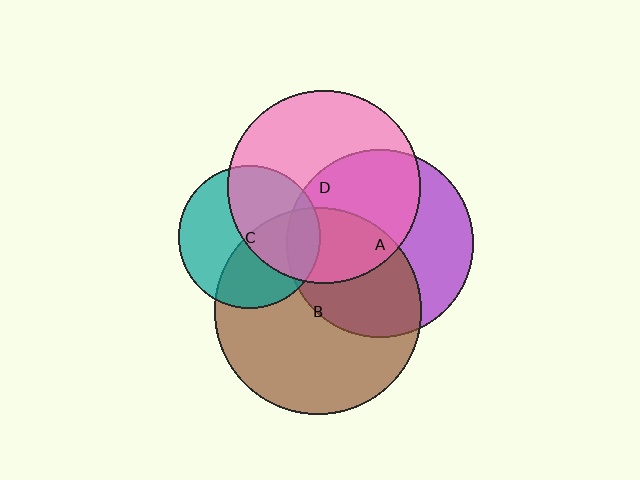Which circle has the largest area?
Circle B (brown).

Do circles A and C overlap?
Yes.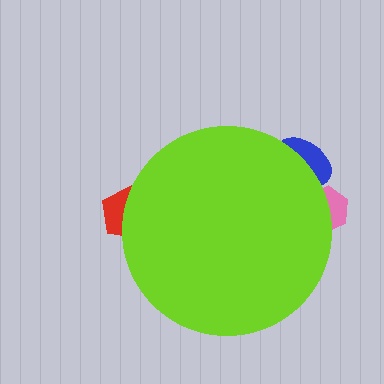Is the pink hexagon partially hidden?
Yes, the pink hexagon is partially hidden behind the lime circle.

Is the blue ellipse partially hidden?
Yes, the blue ellipse is partially hidden behind the lime circle.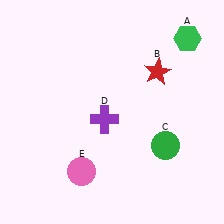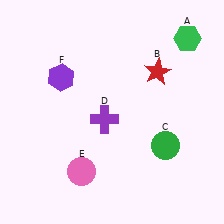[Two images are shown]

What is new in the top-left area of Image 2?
A purple hexagon (F) was added in the top-left area of Image 2.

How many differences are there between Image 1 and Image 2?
There is 1 difference between the two images.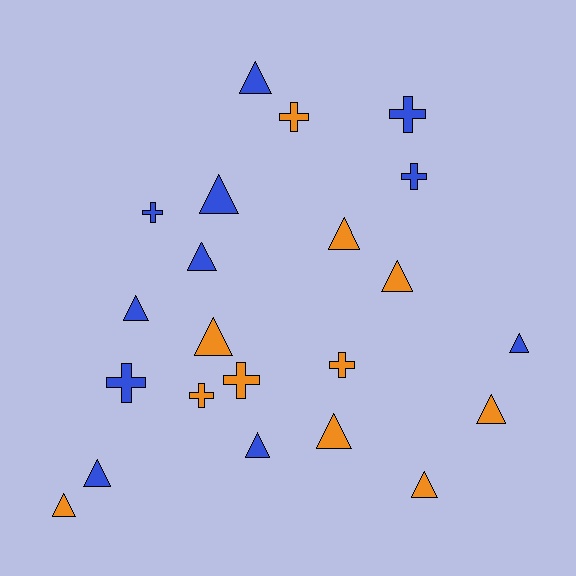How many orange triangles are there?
There are 7 orange triangles.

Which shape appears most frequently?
Triangle, with 14 objects.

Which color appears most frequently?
Orange, with 11 objects.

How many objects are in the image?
There are 22 objects.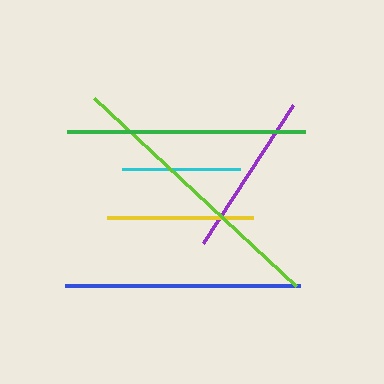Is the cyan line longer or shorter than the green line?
The green line is longer than the cyan line.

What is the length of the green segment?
The green segment is approximately 238 pixels long.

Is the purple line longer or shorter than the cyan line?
The purple line is longer than the cyan line.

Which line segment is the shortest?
The cyan line is the shortest at approximately 118 pixels.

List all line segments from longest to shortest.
From longest to shortest: lime, green, blue, purple, yellow, cyan.